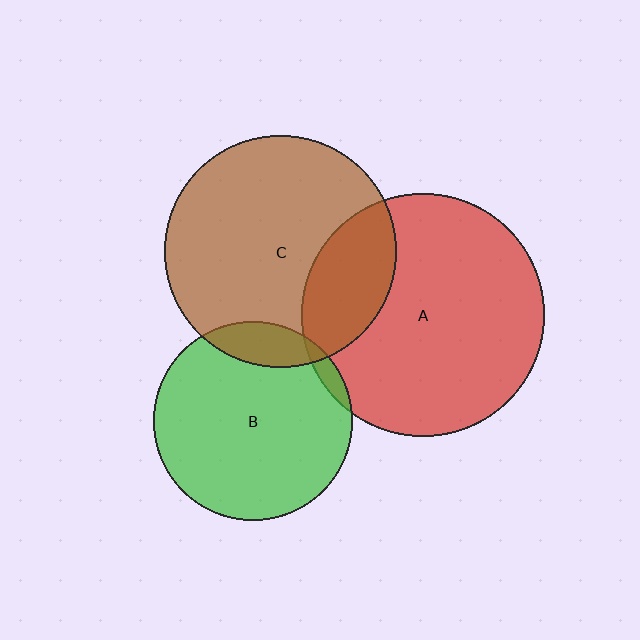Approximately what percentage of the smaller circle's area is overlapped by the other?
Approximately 25%.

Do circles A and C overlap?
Yes.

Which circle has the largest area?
Circle A (red).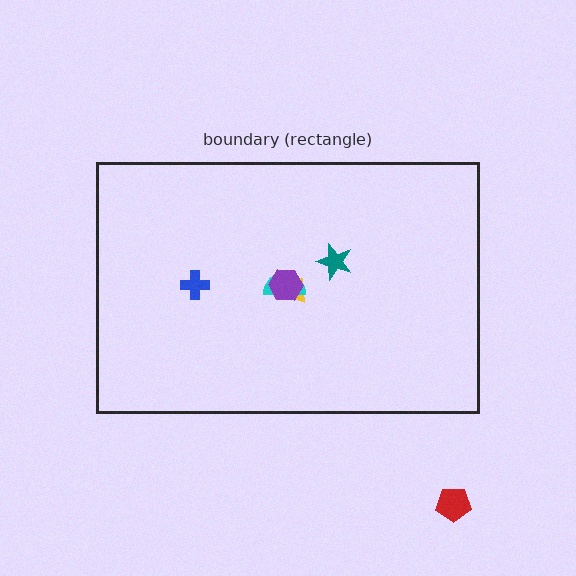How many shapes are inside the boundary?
5 inside, 1 outside.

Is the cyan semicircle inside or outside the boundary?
Inside.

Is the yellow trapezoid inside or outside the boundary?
Inside.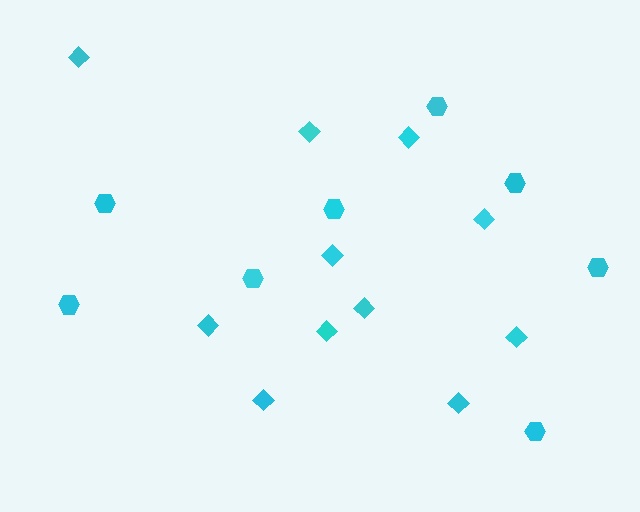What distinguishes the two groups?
There are 2 groups: one group of hexagons (8) and one group of diamonds (11).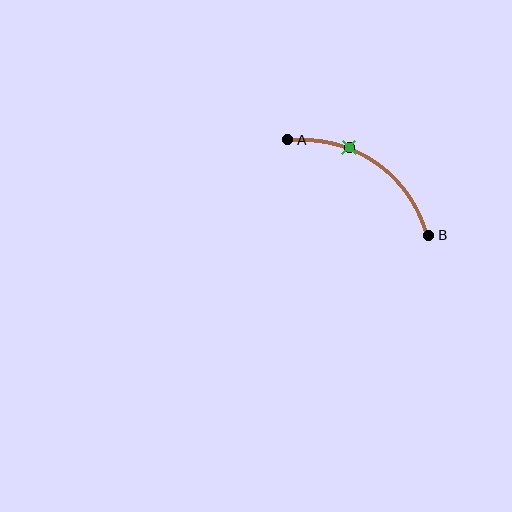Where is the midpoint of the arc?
The arc midpoint is the point on the curve farthest from the straight line joining A and B. It sits above and to the right of that line.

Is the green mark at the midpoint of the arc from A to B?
No. The green mark lies on the arc but is closer to endpoint A. The arc midpoint would be at the point on the curve equidistant along the arc from both A and B.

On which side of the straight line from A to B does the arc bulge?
The arc bulges above and to the right of the straight line connecting A and B.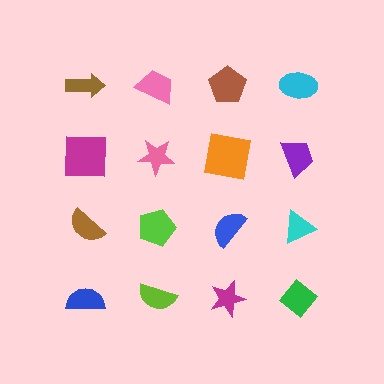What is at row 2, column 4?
A purple trapezoid.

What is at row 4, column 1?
A blue semicircle.